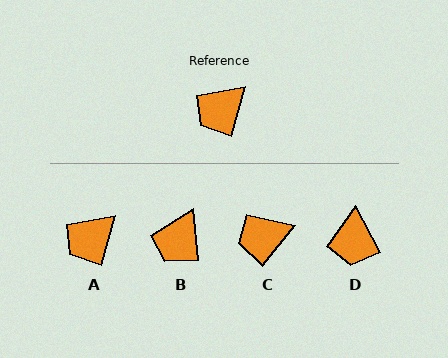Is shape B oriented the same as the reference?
No, it is off by about 21 degrees.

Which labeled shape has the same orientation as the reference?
A.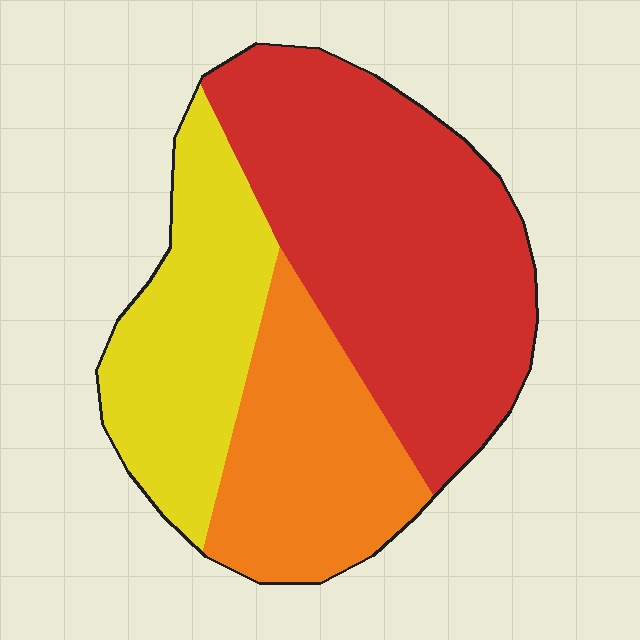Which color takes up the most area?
Red, at roughly 50%.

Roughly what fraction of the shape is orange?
Orange takes up about one quarter (1/4) of the shape.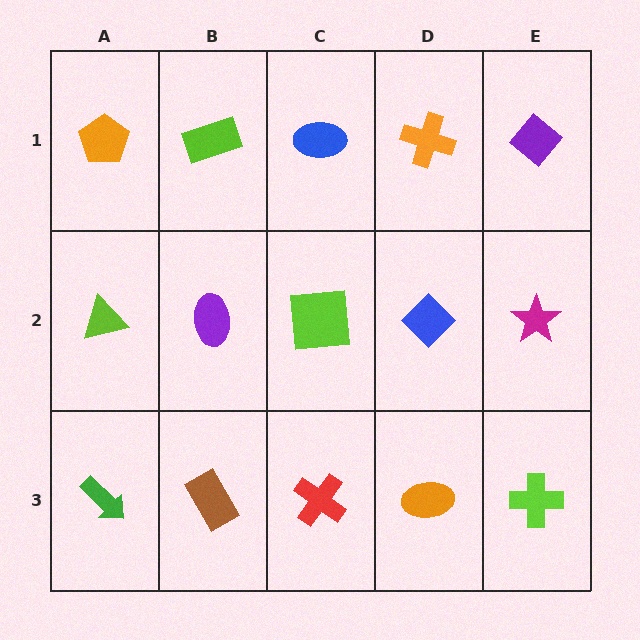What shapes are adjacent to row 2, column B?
A lime rectangle (row 1, column B), a brown rectangle (row 3, column B), a lime triangle (row 2, column A), a lime square (row 2, column C).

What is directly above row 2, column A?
An orange pentagon.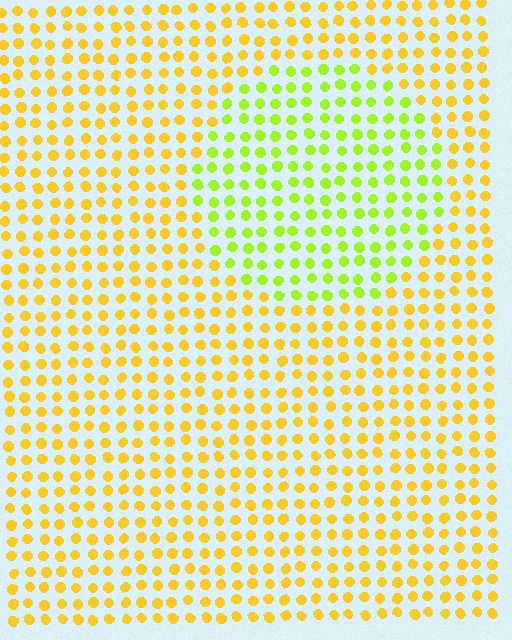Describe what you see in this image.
The image is filled with small yellow elements in a uniform arrangement. A circle-shaped region is visible where the elements are tinted to a slightly different hue, forming a subtle color boundary.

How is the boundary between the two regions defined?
The boundary is defined purely by a slight shift in hue (about 39 degrees). Spacing, size, and orientation are identical on both sides.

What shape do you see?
I see a circle.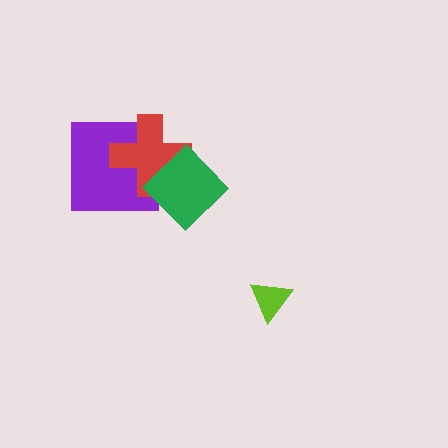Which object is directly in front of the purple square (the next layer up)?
The red cross is directly in front of the purple square.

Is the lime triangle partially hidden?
No, no other shape covers it.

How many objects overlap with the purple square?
2 objects overlap with the purple square.